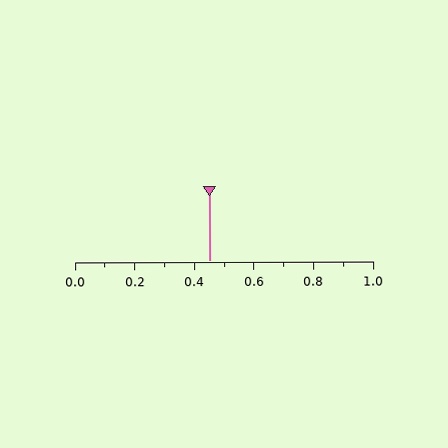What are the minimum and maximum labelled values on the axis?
The axis runs from 0.0 to 1.0.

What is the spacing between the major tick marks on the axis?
The major ticks are spaced 0.2 apart.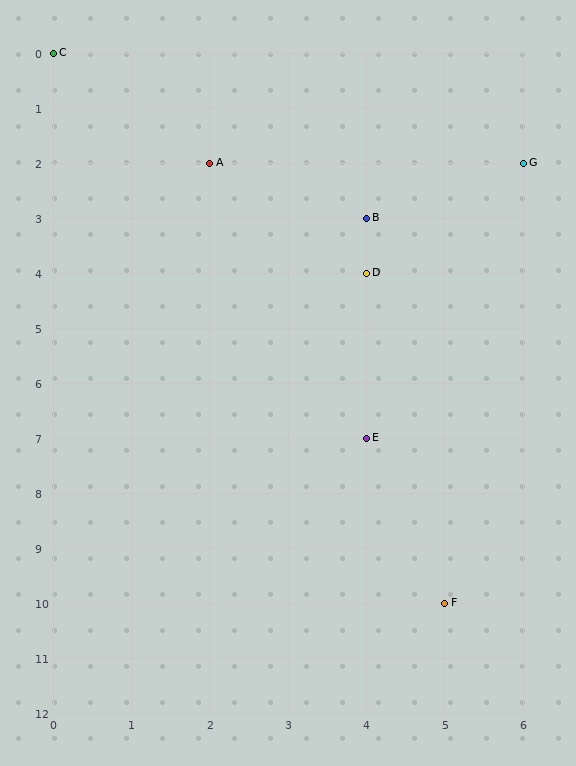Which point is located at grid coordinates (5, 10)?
Point F is at (5, 10).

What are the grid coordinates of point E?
Point E is at grid coordinates (4, 7).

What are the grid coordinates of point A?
Point A is at grid coordinates (2, 2).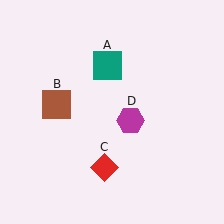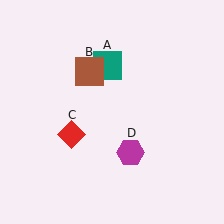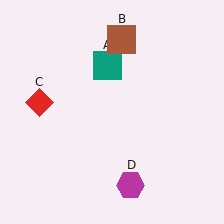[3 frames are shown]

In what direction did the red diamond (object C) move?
The red diamond (object C) moved up and to the left.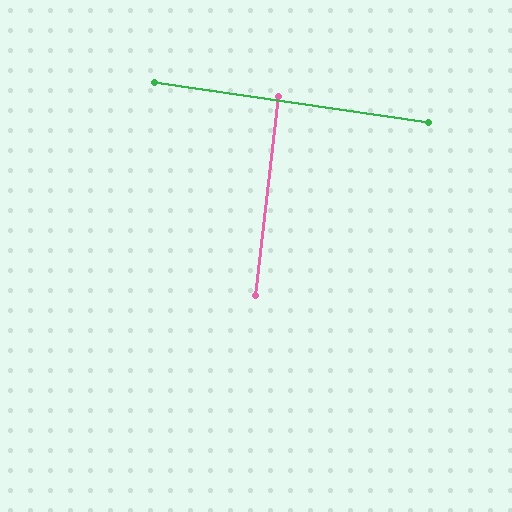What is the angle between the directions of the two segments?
Approximately 88 degrees.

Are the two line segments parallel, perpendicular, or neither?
Perpendicular — they meet at approximately 88°.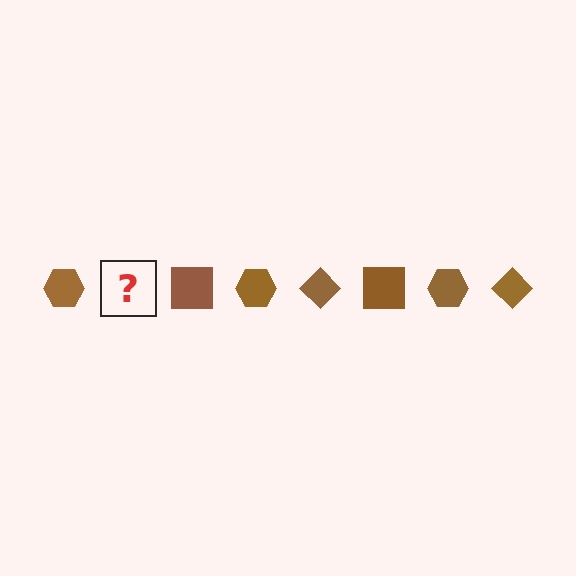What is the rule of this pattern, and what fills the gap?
The rule is that the pattern cycles through hexagon, diamond, square shapes in brown. The gap should be filled with a brown diamond.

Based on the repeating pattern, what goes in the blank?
The blank should be a brown diamond.